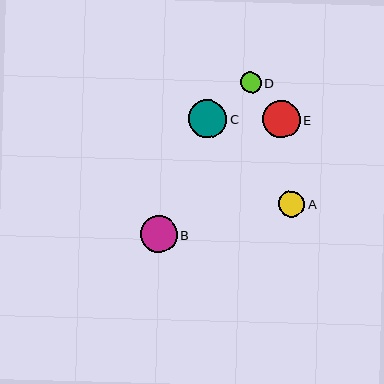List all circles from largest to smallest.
From largest to smallest: C, E, B, A, D.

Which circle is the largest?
Circle C is the largest with a size of approximately 38 pixels.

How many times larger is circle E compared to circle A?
Circle E is approximately 1.4 times the size of circle A.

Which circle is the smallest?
Circle D is the smallest with a size of approximately 21 pixels.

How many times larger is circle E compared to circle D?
Circle E is approximately 1.8 times the size of circle D.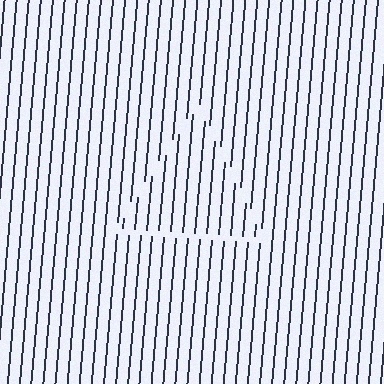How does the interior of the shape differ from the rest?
The interior of the shape contains the same grating, shifted by half a period — the contour is defined by the phase discontinuity where line-ends from the inner and outer gratings abut.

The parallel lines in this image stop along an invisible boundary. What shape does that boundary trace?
An illusory triangle. The interior of the shape contains the same grating, shifted by half a period — the contour is defined by the phase discontinuity where line-ends from the inner and outer gratings abut.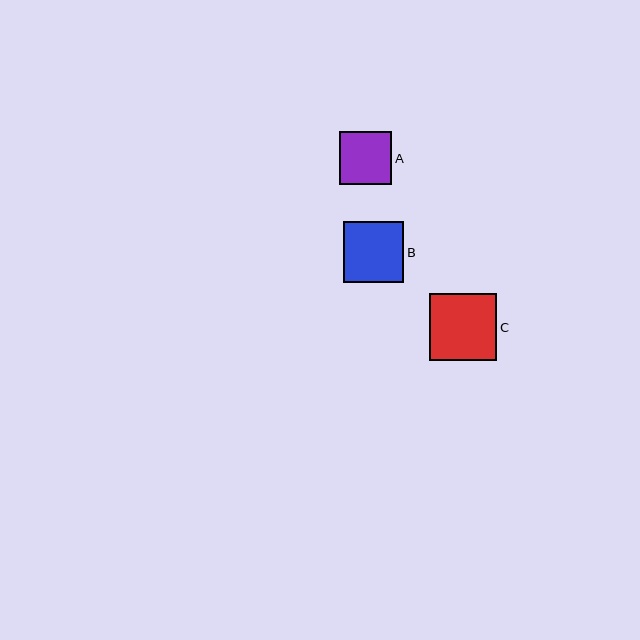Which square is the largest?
Square C is the largest with a size of approximately 67 pixels.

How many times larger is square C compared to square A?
Square C is approximately 1.3 times the size of square A.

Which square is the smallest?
Square A is the smallest with a size of approximately 52 pixels.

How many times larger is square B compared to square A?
Square B is approximately 1.2 times the size of square A.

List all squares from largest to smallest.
From largest to smallest: C, B, A.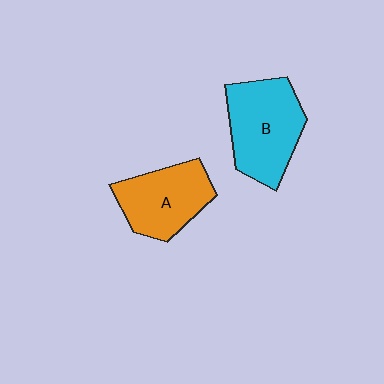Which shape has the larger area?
Shape B (cyan).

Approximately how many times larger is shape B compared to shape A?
Approximately 1.2 times.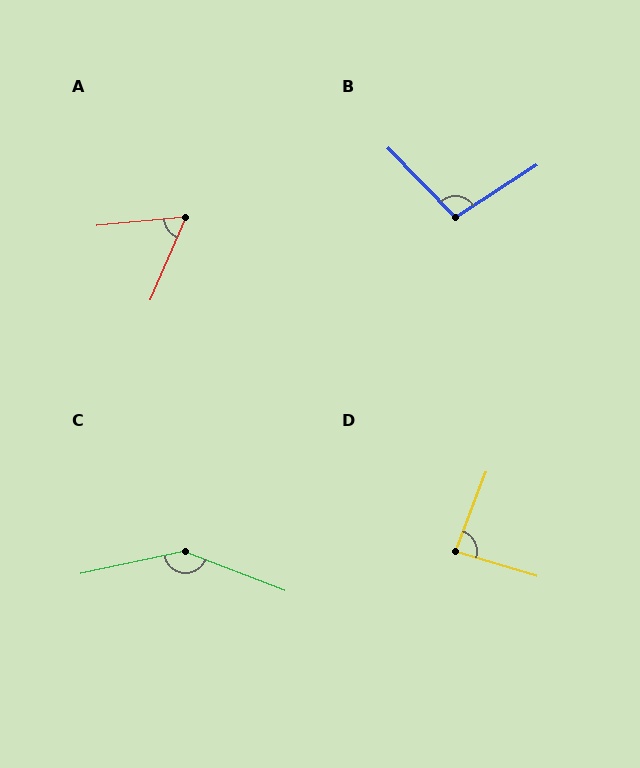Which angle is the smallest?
A, at approximately 62 degrees.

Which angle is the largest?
C, at approximately 147 degrees.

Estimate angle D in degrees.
Approximately 86 degrees.